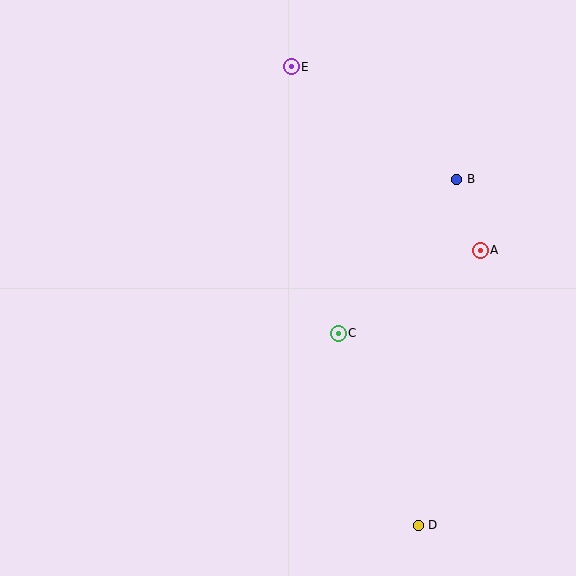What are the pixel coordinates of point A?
Point A is at (480, 250).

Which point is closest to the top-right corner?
Point B is closest to the top-right corner.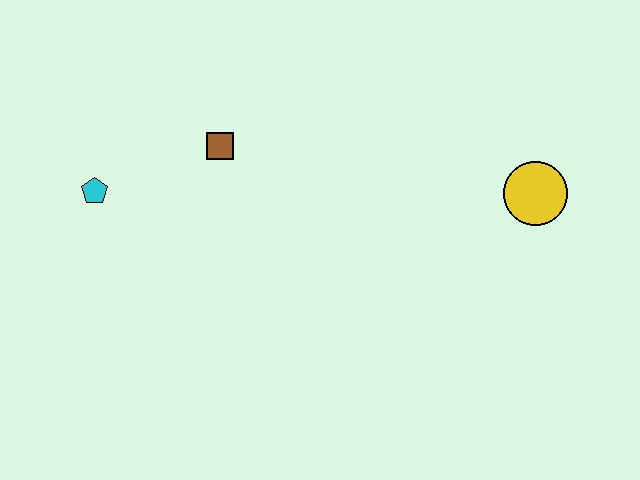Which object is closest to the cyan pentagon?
The brown square is closest to the cyan pentagon.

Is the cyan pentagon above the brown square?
No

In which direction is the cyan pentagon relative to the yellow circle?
The cyan pentagon is to the left of the yellow circle.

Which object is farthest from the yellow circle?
The cyan pentagon is farthest from the yellow circle.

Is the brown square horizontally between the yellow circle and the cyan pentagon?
Yes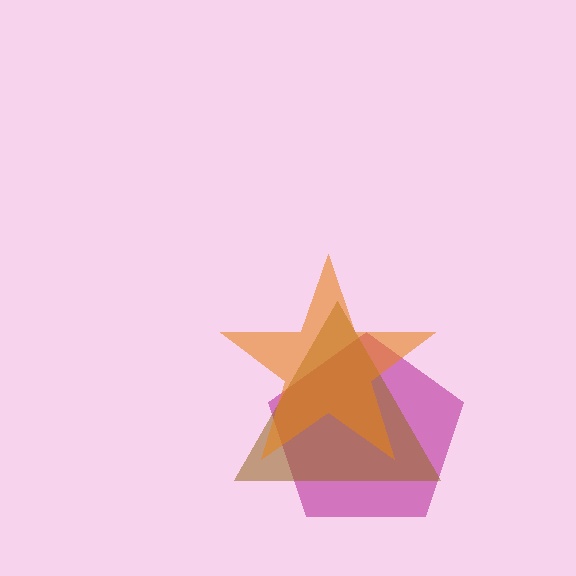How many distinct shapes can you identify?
There are 3 distinct shapes: a magenta pentagon, a brown triangle, an orange star.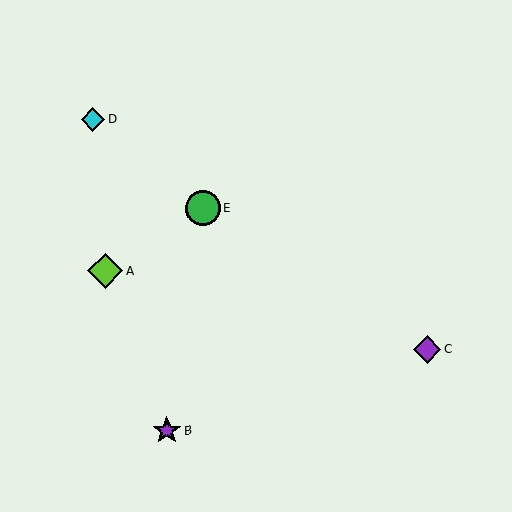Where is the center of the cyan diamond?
The center of the cyan diamond is at (93, 120).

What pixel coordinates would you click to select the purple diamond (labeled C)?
Click at (427, 349) to select the purple diamond C.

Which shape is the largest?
The lime diamond (labeled A) is the largest.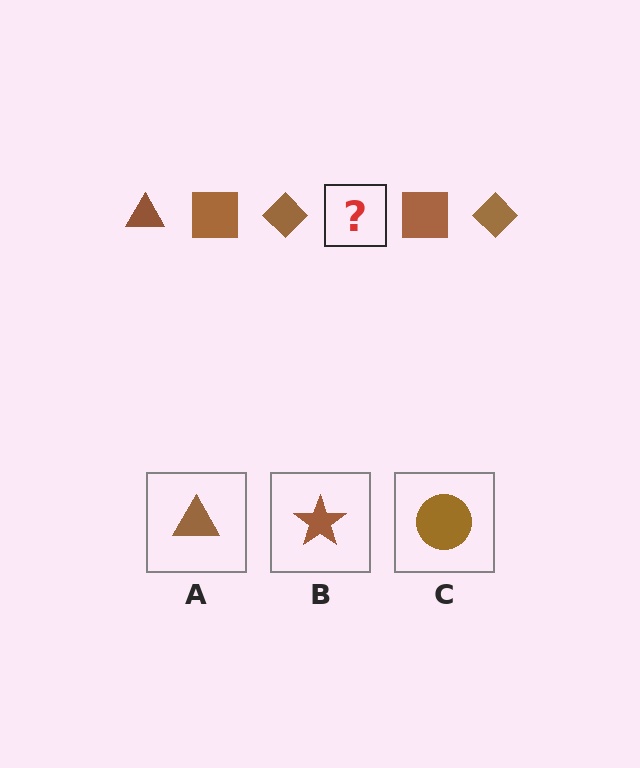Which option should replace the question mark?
Option A.